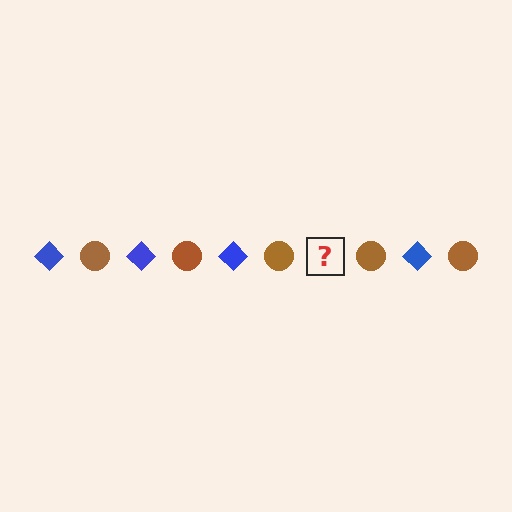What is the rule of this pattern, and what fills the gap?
The rule is that the pattern alternates between blue diamond and brown circle. The gap should be filled with a blue diamond.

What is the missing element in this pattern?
The missing element is a blue diamond.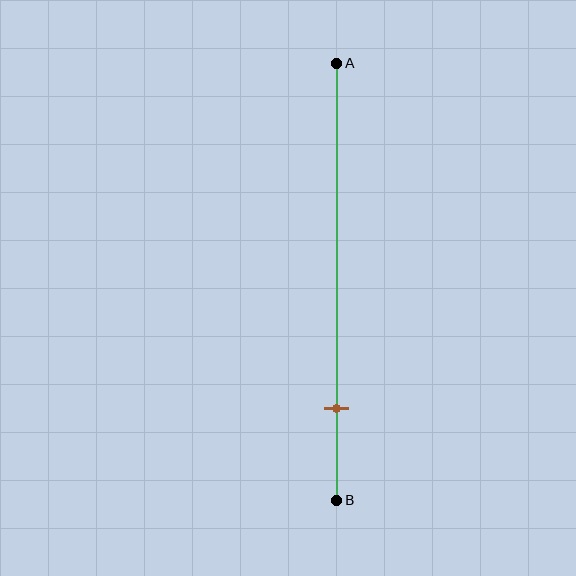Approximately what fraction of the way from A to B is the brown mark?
The brown mark is approximately 80% of the way from A to B.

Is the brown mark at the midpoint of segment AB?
No, the mark is at about 80% from A, not at the 50% midpoint.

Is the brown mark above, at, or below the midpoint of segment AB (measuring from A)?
The brown mark is below the midpoint of segment AB.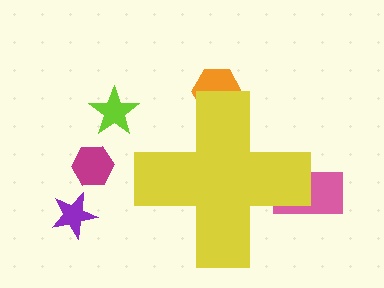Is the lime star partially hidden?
No, the lime star is fully visible.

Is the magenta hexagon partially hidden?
No, the magenta hexagon is fully visible.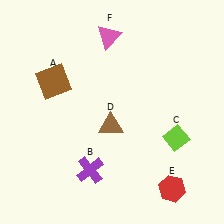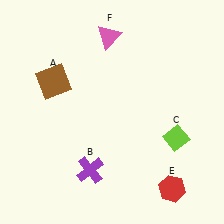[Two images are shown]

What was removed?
The brown triangle (D) was removed in Image 2.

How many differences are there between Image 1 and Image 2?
There is 1 difference between the two images.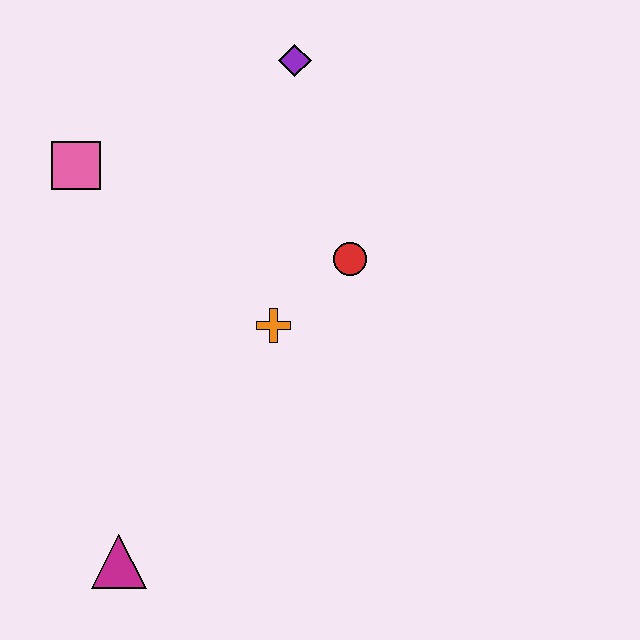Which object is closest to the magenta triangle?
The orange cross is closest to the magenta triangle.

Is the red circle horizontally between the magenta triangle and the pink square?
No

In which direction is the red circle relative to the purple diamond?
The red circle is below the purple diamond.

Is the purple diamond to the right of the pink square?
Yes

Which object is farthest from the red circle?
The magenta triangle is farthest from the red circle.